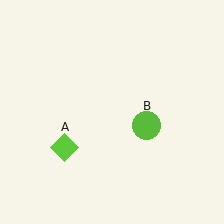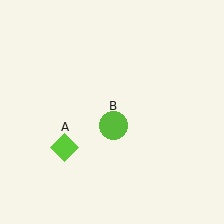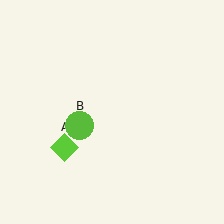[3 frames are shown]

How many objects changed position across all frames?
1 object changed position: lime circle (object B).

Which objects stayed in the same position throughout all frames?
Lime diamond (object A) remained stationary.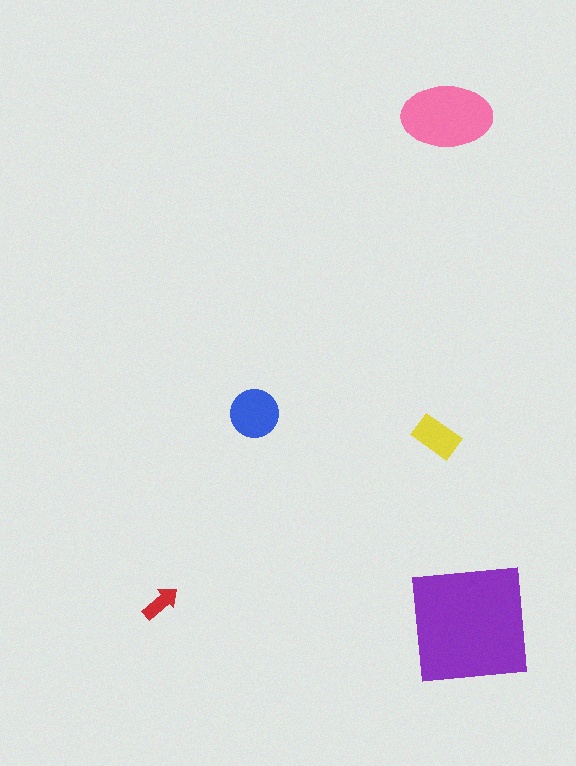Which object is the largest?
The purple square.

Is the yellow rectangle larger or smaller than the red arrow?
Larger.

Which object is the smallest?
The red arrow.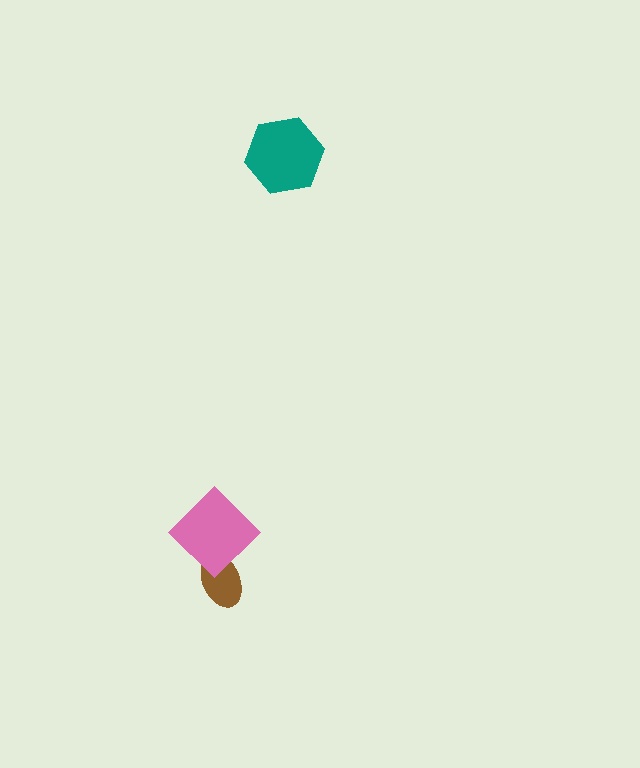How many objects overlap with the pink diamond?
1 object overlaps with the pink diamond.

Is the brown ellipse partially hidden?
Yes, it is partially covered by another shape.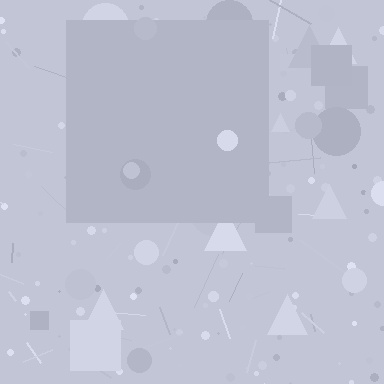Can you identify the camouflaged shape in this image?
The camouflaged shape is a square.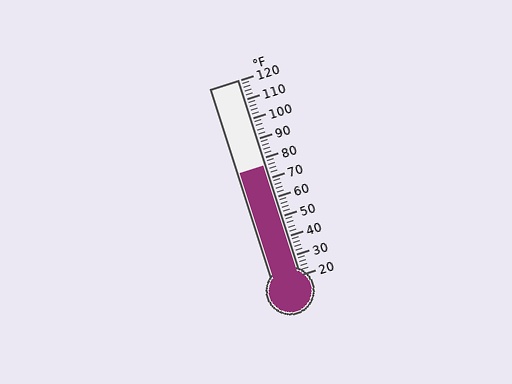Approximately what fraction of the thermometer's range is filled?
The thermometer is filled to approximately 55% of its range.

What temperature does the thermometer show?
The thermometer shows approximately 76°F.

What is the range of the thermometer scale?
The thermometer scale ranges from 20°F to 120°F.